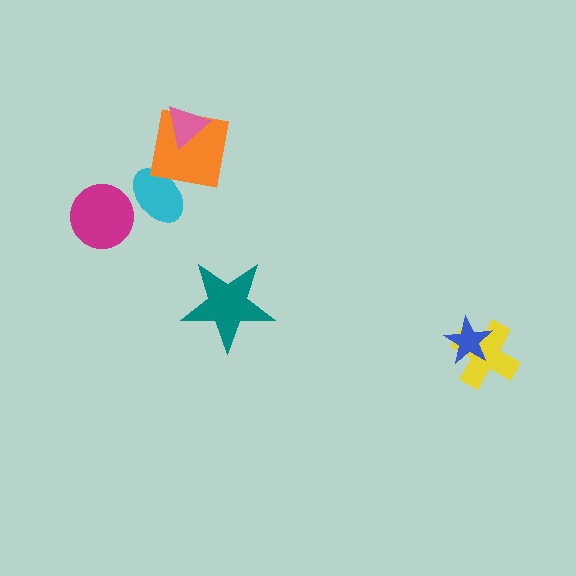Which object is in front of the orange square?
The pink triangle is in front of the orange square.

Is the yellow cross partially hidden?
Yes, it is partially covered by another shape.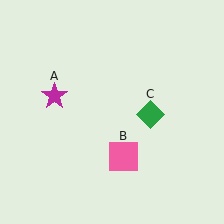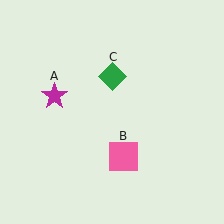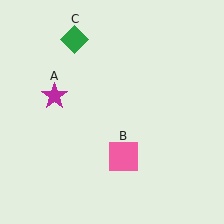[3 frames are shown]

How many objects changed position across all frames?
1 object changed position: green diamond (object C).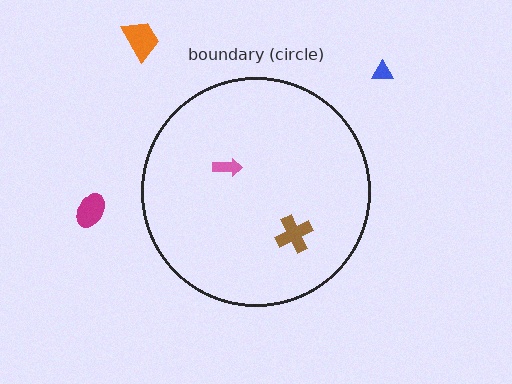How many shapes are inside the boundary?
2 inside, 3 outside.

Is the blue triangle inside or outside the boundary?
Outside.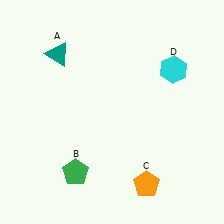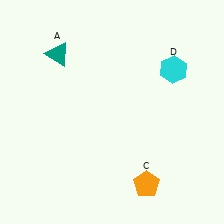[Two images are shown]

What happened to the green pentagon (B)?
The green pentagon (B) was removed in Image 2. It was in the bottom-left area of Image 1.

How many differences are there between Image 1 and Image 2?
There is 1 difference between the two images.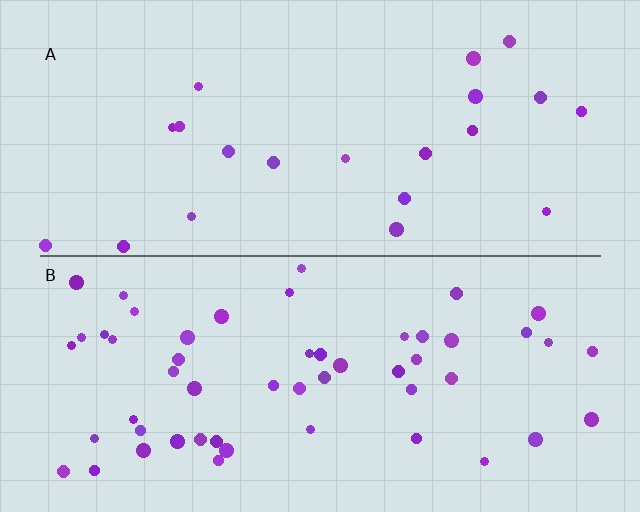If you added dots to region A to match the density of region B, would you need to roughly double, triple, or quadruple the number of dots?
Approximately triple.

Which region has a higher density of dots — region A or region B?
B (the bottom).